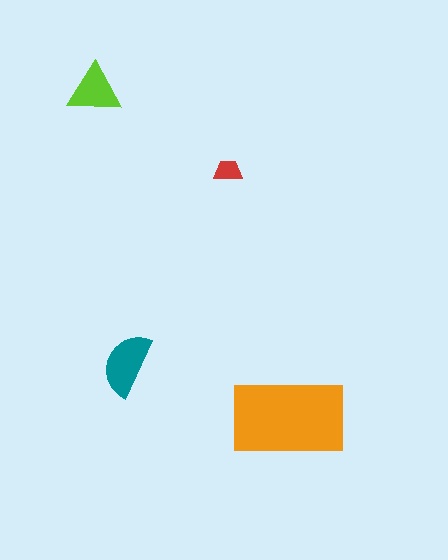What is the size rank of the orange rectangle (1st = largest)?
1st.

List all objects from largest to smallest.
The orange rectangle, the teal semicircle, the lime triangle, the red trapezoid.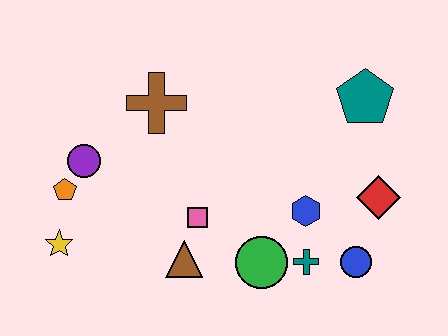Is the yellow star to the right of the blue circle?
No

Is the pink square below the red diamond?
Yes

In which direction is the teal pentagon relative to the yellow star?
The teal pentagon is to the right of the yellow star.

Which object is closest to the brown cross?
The purple circle is closest to the brown cross.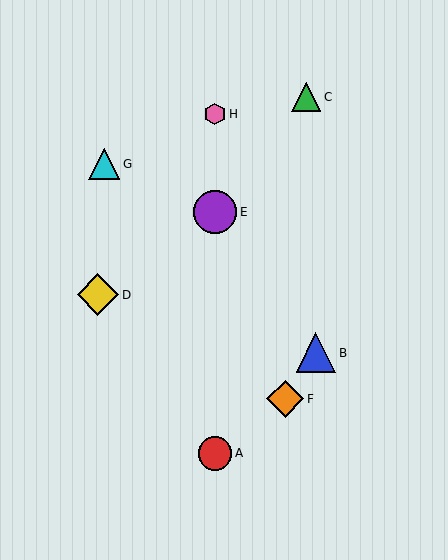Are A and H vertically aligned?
Yes, both are at x≈215.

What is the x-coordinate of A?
Object A is at x≈215.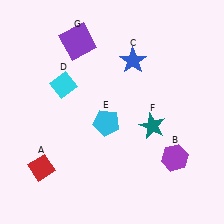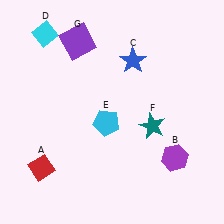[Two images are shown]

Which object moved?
The cyan diamond (D) moved up.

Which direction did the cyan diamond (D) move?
The cyan diamond (D) moved up.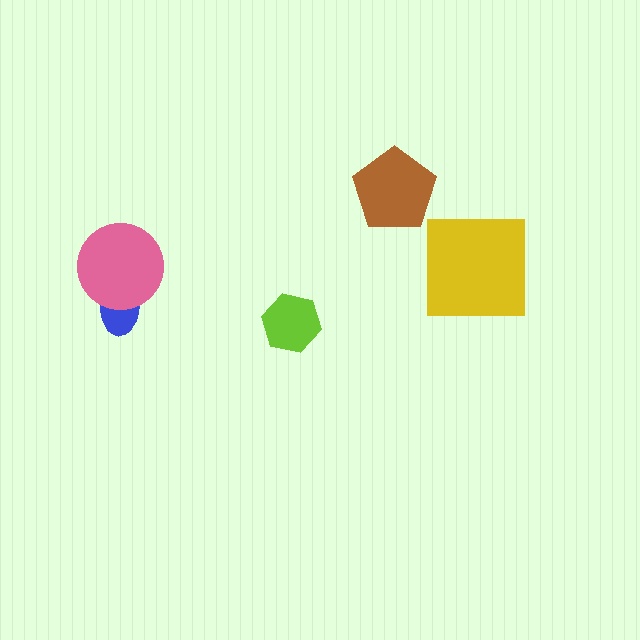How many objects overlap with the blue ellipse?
1 object overlaps with the blue ellipse.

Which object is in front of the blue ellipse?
The pink circle is in front of the blue ellipse.